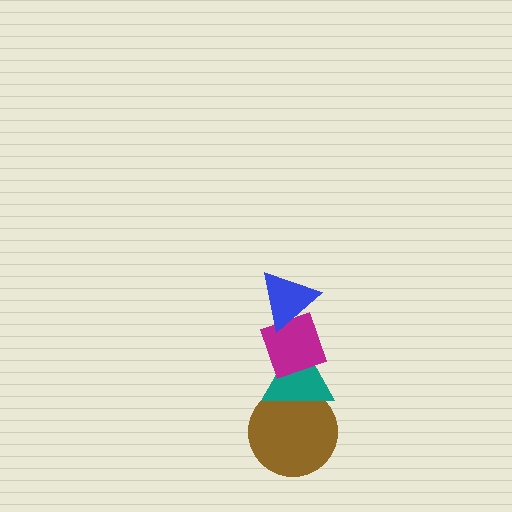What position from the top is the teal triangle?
The teal triangle is 3rd from the top.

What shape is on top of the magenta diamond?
The blue triangle is on top of the magenta diamond.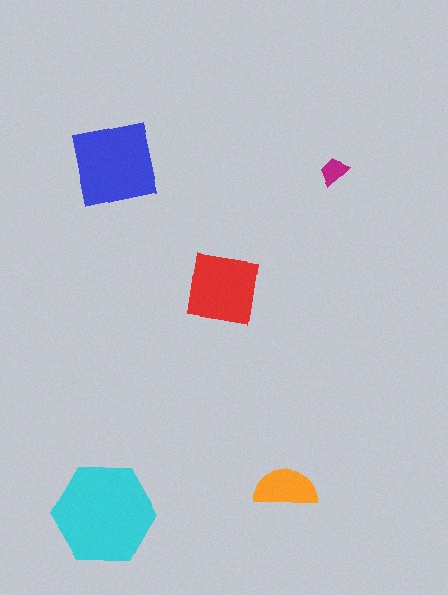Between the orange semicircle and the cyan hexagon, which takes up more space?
The cyan hexagon.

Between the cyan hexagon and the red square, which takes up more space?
The cyan hexagon.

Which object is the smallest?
The magenta trapezoid.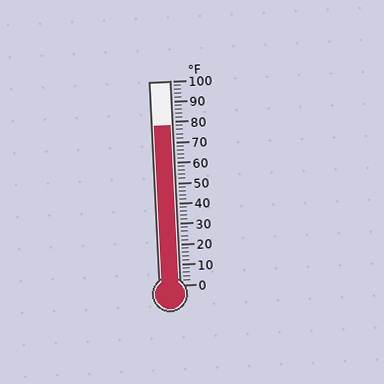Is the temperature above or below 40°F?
The temperature is above 40°F.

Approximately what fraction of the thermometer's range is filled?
The thermometer is filled to approximately 80% of its range.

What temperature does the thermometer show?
The thermometer shows approximately 78°F.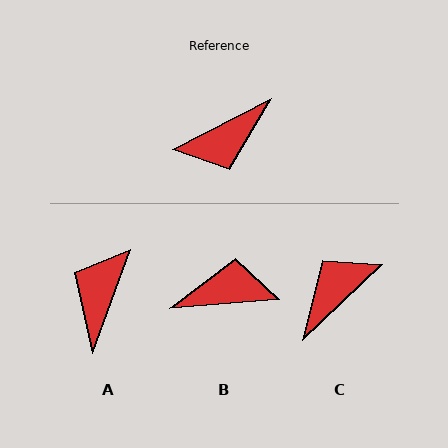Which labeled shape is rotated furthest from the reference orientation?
C, about 164 degrees away.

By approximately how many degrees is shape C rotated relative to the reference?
Approximately 164 degrees clockwise.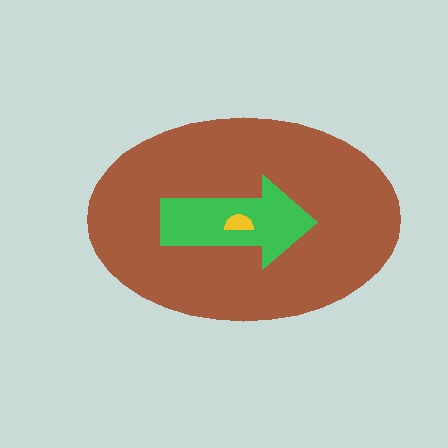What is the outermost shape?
The brown ellipse.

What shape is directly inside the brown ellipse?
The green arrow.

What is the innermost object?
The yellow semicircle.